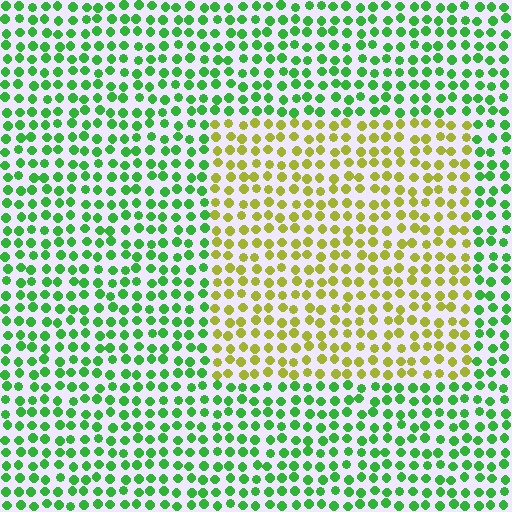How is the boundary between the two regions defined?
The boundary is defined purely by a slight shift in hue (about 55 degrees). Spacing, size, and orientation are identical on both sides.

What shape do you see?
I see a rectangle.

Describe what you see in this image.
The image is filled with small green elements in a uniform arrangement. A rectangle-shaped region is visible where the elements are tinted to a slightly different hue, forming a subtle color boundary.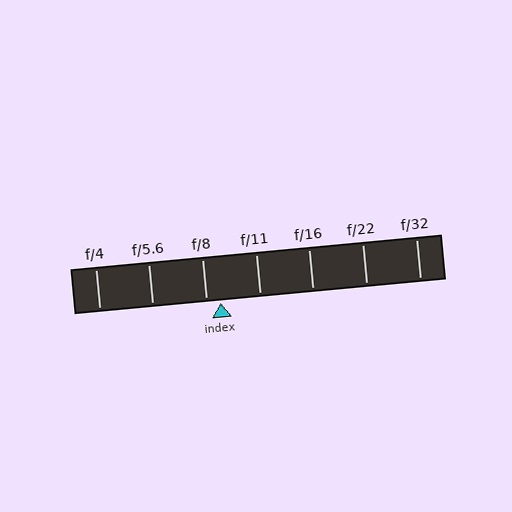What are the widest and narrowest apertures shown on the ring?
The widest aperture shown is f/4 and the narrowest is f/32.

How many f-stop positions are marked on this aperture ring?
There are 7 f-stop positions marked.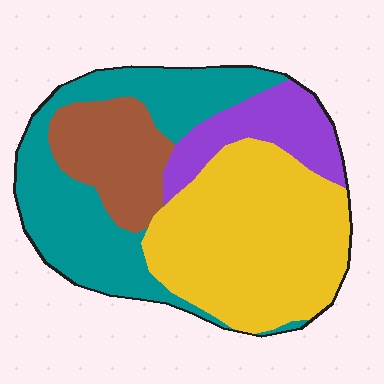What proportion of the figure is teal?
Teal takes up about one third (1/3) of the figure.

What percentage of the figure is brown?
Brown covers 15% of the figure.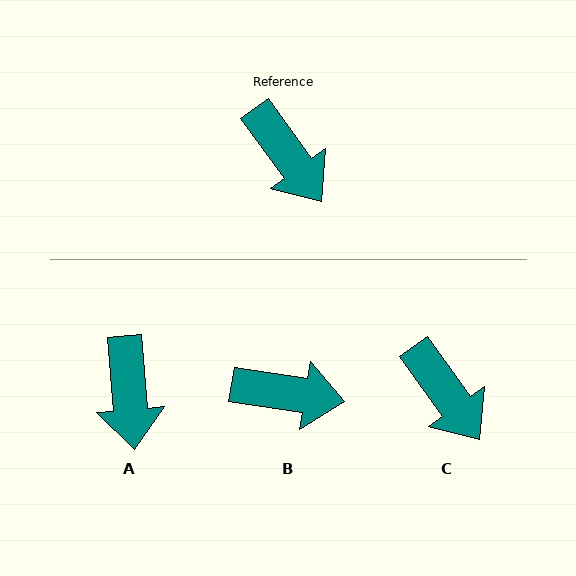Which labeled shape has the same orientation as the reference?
C.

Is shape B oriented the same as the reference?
No, it is off by about 46 degrees.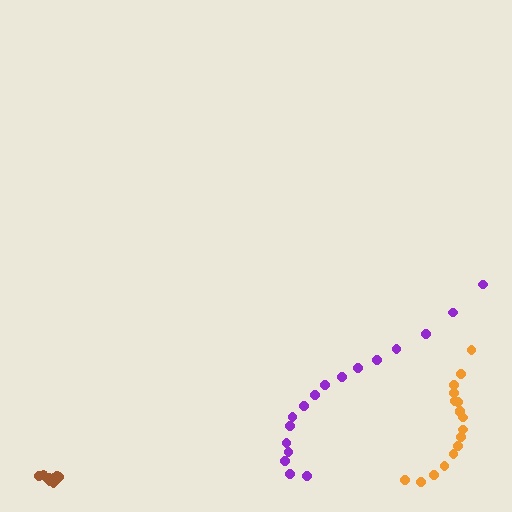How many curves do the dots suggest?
There are 3 distinct paths.